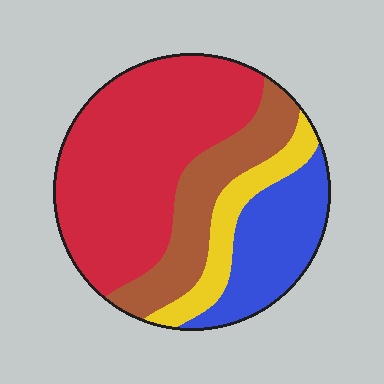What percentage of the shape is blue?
Blue takes up less than a quarter of the shape.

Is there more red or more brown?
Red.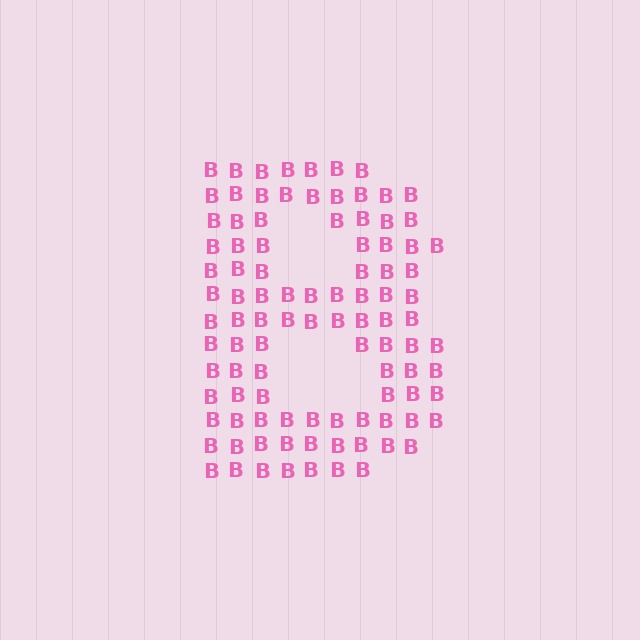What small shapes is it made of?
It is made of small letter B's.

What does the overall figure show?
The overall figure shows the letter B.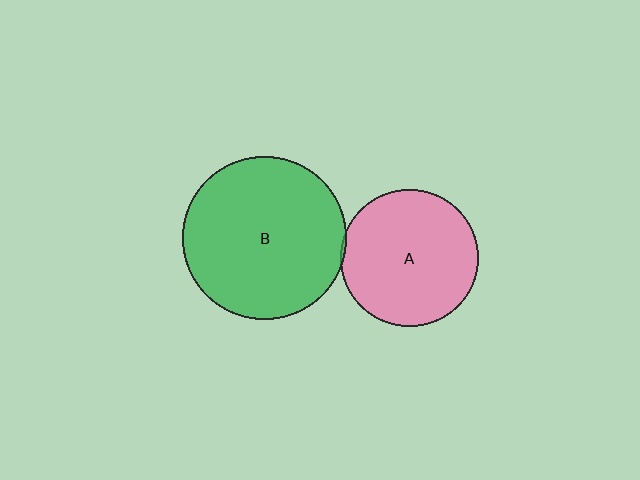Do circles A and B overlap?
Yes.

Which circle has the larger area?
Circle B (green).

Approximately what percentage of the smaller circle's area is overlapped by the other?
Approximately 5%.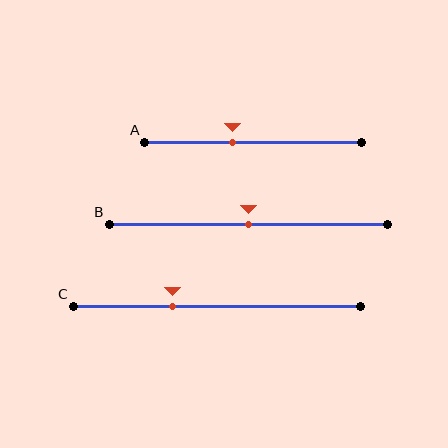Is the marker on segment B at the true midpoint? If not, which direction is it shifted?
Yes, the marker on segment B is at the true midpoint.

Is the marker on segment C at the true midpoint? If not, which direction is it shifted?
No, the marker on segment C is shifted to the left by about 15% of the segment length.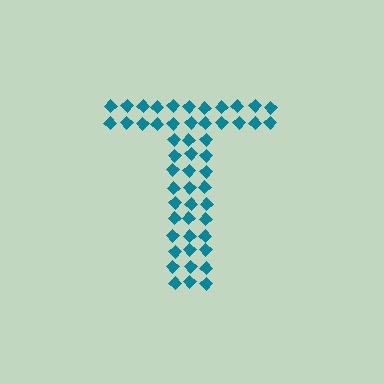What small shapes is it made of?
It is made of small diamonds.